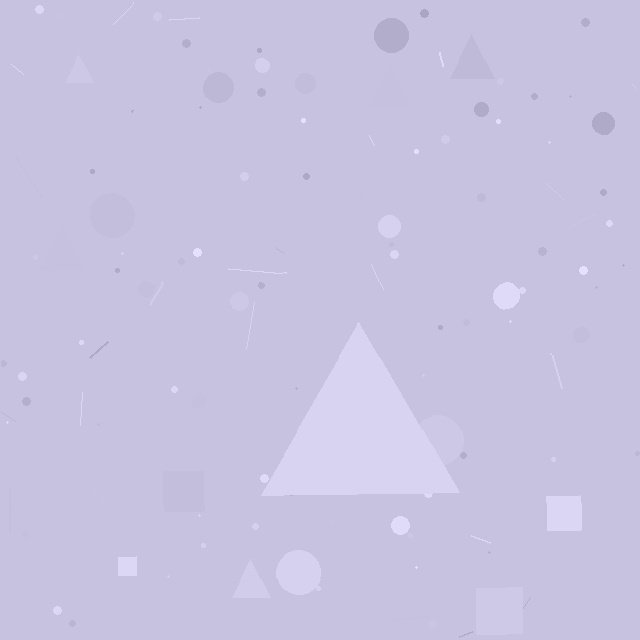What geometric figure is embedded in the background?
A triangle is embedded in the background.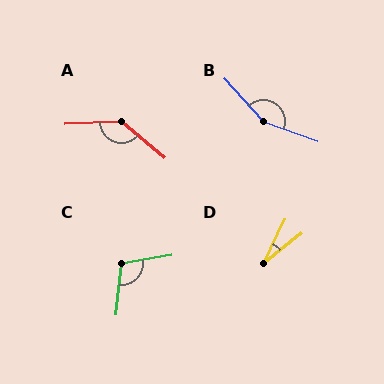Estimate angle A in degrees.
Approximately 137 degrees.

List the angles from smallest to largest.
D (25°), C (106°), A (137°), B (152°).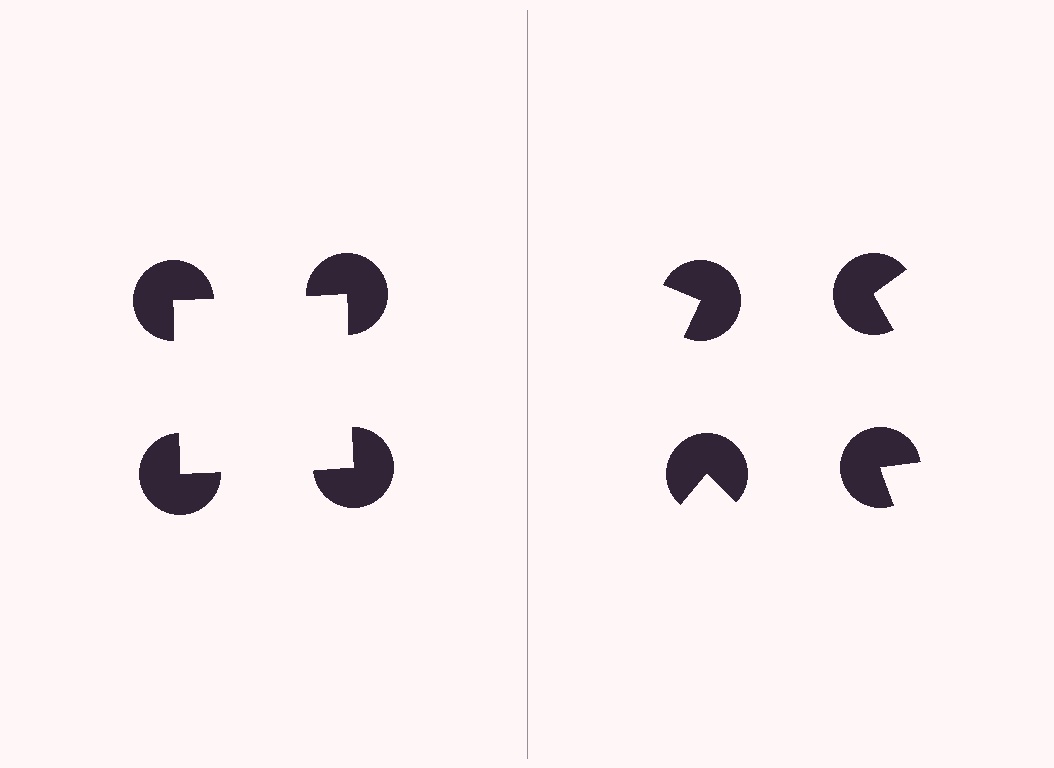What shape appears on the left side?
An illusory square.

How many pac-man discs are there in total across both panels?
8 — 4 on each side.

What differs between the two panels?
The pac-man discs are positioned identically on both sides; only the wedge orientations differ. On the left they align to a square; on the right they are misaligned.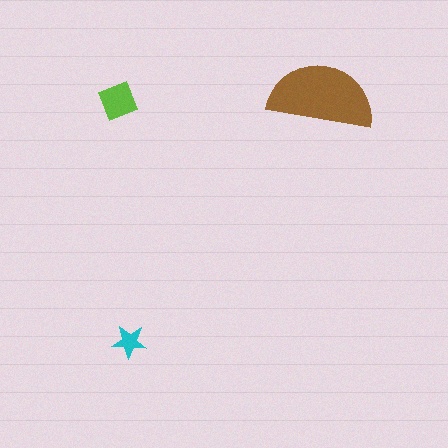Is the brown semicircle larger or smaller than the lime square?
Larger.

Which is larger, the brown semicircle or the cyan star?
The brown semicircle.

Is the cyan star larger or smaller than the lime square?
Smaller.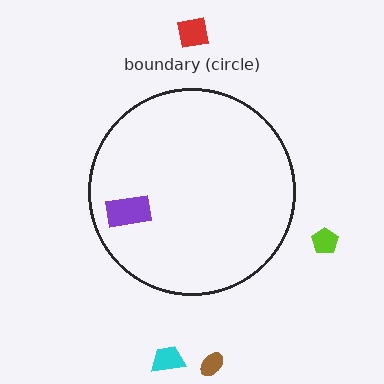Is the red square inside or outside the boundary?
Outside.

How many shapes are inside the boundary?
1 inside, 4 outside.